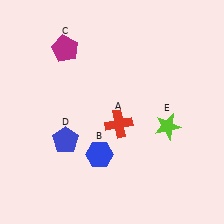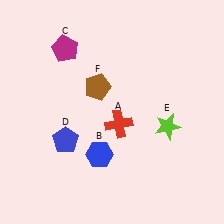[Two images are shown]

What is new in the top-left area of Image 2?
A brown pentagon (F) was added in the top-left area of Image 2.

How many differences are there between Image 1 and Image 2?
There is 1 difference between the two images.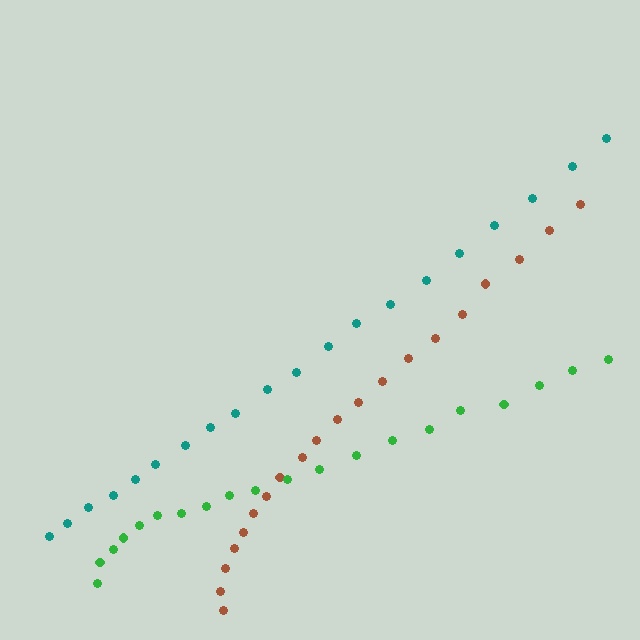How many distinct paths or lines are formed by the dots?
There are 3 distinct paths.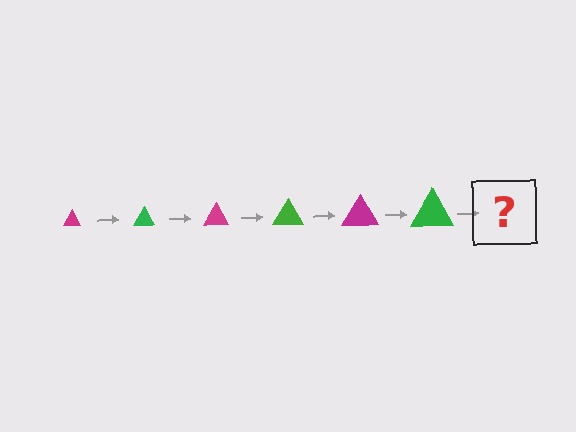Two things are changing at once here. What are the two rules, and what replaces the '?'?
The two rules are that the triangle grows larger each step and the color cycles through magenta and green. The '?' should be a magenta triangle, larger than the previous one.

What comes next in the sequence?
The next element should be a magenta triangle, larger than the previous one.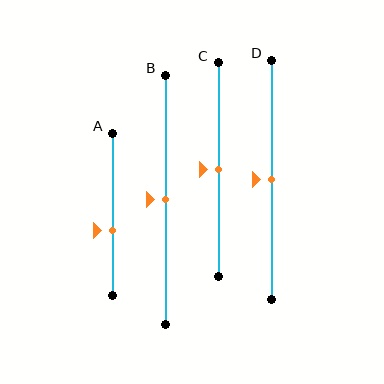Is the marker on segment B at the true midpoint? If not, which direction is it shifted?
Yes, the marker on segment B is at the true midpoint.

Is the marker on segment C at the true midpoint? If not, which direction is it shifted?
Yes, the marker on segment C is at the true midpoint.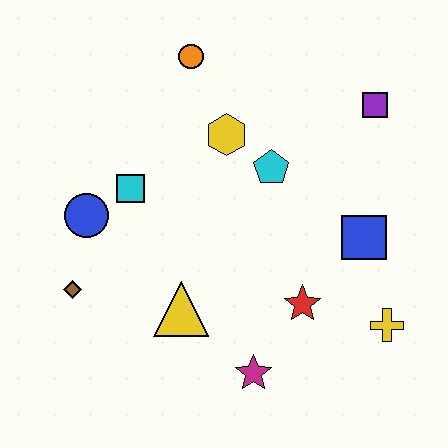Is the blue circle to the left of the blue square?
Yes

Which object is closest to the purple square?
The cyan pentagon is closest to the purple square.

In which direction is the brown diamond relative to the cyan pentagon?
The brown diamond is to the left of the cyan pentagon.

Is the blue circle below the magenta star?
No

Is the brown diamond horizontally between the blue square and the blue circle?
No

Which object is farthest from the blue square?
The brown diamond is farthest from the blue square.